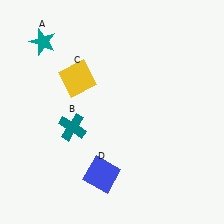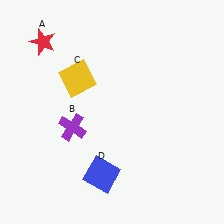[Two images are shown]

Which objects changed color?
A changed from teal to red. B changed from teal to purple.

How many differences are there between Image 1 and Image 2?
There are 2 differences between the two images.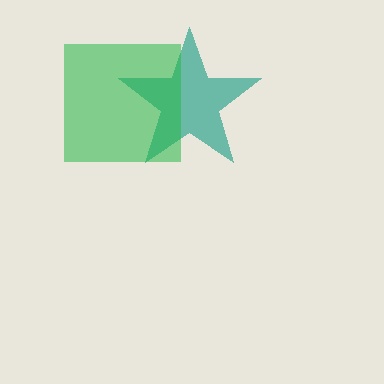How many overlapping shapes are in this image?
There are 2 overlapping shapes in the image.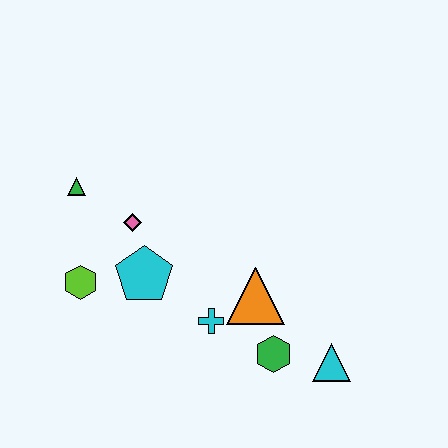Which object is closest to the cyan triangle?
The green hexagon is closest to the cyan triangle.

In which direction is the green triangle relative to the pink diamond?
The green triangle is to the left of the pink diamond.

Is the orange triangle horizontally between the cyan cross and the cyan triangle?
Yes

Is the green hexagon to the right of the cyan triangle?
No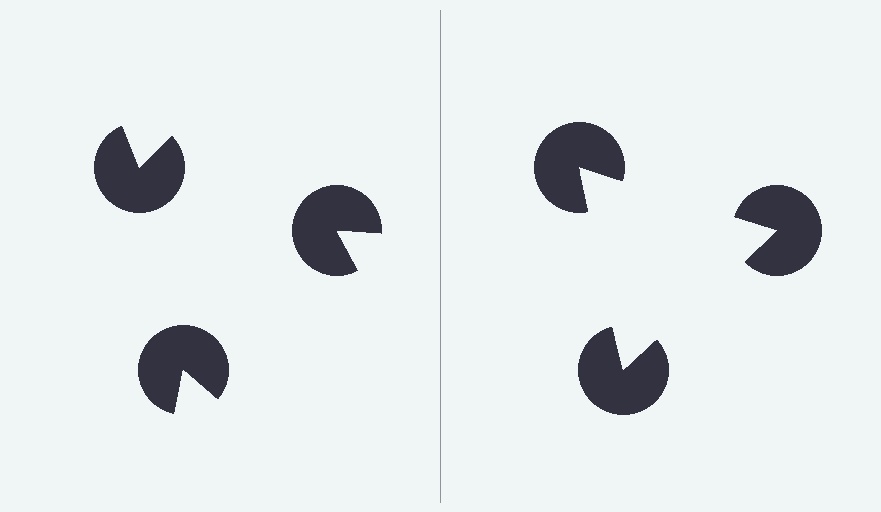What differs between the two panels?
The pac-man discs are positioned identically on both sides; only the wedge orientations differ. On the right they align to a triangle; on the left they are misaligned.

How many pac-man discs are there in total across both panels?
6 — 3 on each side.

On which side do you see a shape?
An illusory triangle appears on the right side. On the left side the wedge cuts are rotated, so no coherent shape forms.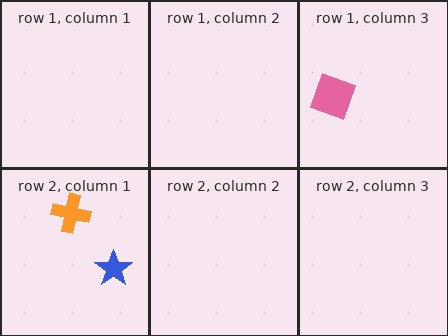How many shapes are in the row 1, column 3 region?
1.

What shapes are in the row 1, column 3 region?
The pink diamond.